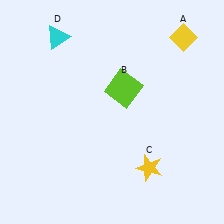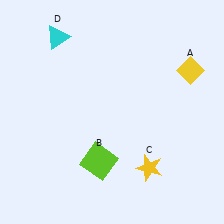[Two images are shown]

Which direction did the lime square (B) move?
The lime square (B) moved down.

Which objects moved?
The objects that moved are: the yellow diamond (A), the lime square (B).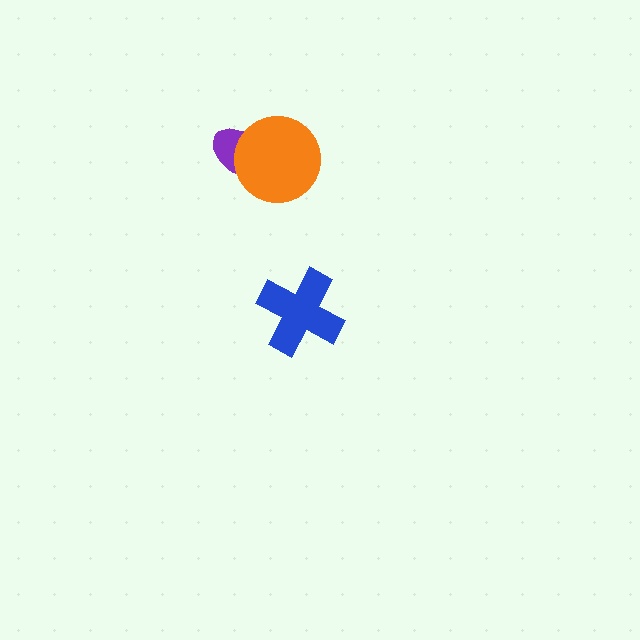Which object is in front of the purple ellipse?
The orange circle is in front of the purple ellipse.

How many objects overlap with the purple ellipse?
1 object overlaps with the purple ellipse.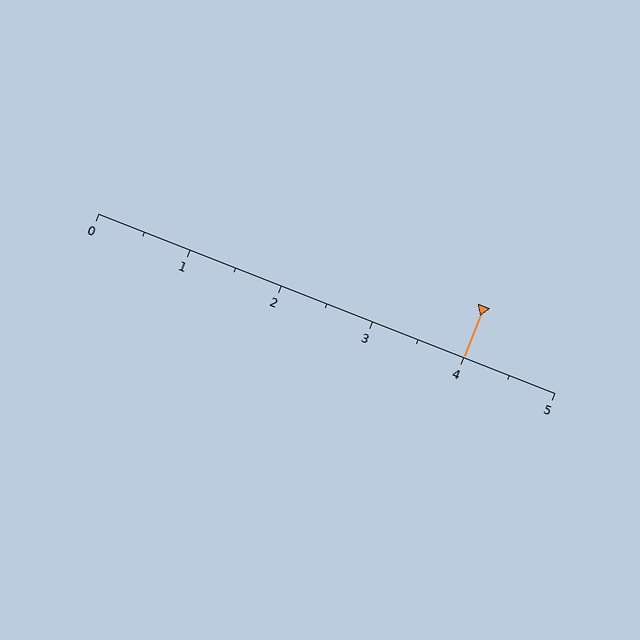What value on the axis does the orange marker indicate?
The marker indicates approximately 4.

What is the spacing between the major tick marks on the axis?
The major ticks are spaced 1 apart.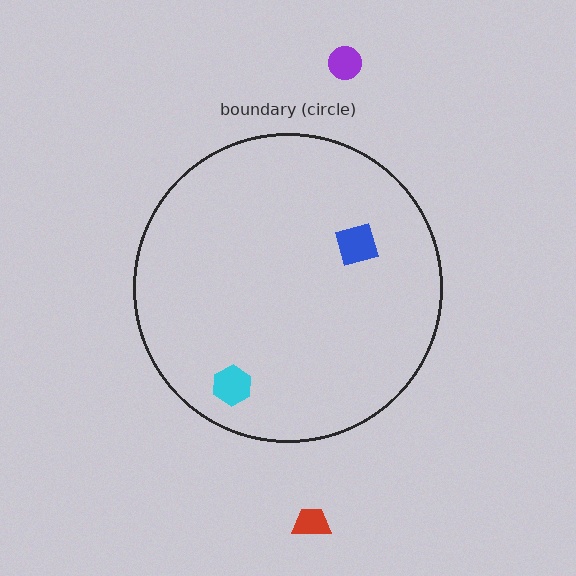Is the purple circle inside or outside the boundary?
Outside.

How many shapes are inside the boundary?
2 inside, 2 outside.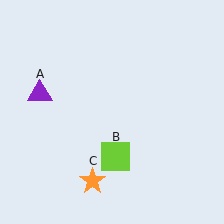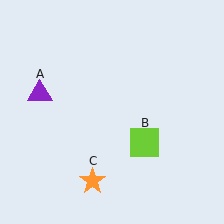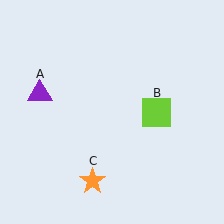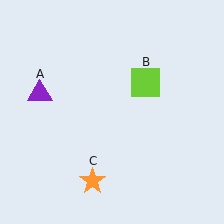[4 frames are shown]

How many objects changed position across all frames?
1 object changed position: lime square (object B).